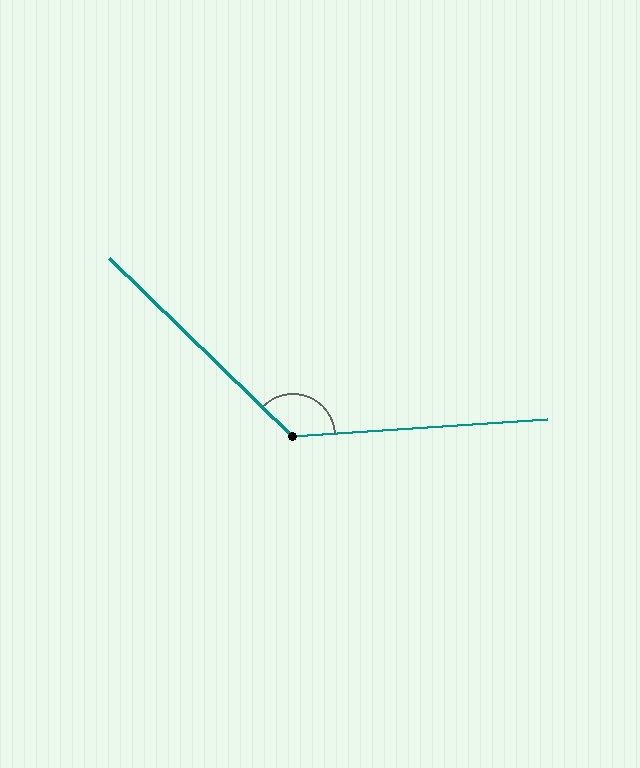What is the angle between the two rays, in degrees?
Approximately 132 degrees.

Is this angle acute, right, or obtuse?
It is obtuse.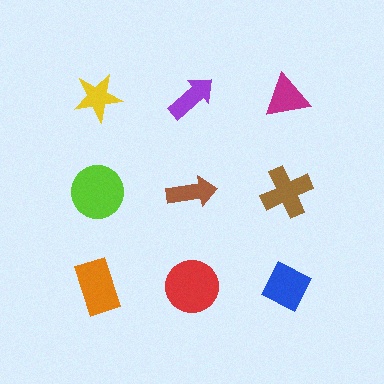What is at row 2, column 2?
A brown arrow.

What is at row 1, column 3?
A magenta triangle.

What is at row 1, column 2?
A purple arrow.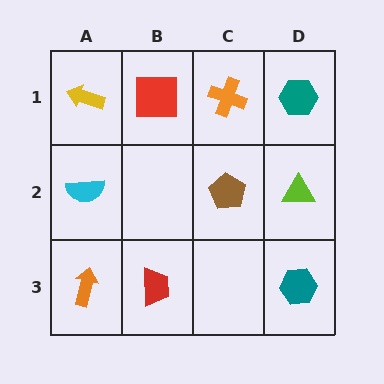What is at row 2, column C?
A brown pentagon.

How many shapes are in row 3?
3 shapes.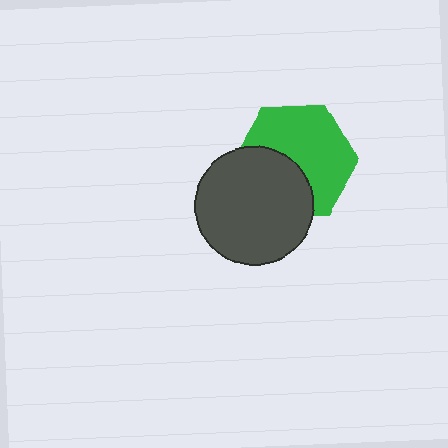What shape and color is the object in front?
The object in front is a dark gray circle.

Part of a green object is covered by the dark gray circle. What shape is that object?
It is a hexagon.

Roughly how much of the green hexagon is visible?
About half of it is visible (roughly 61%).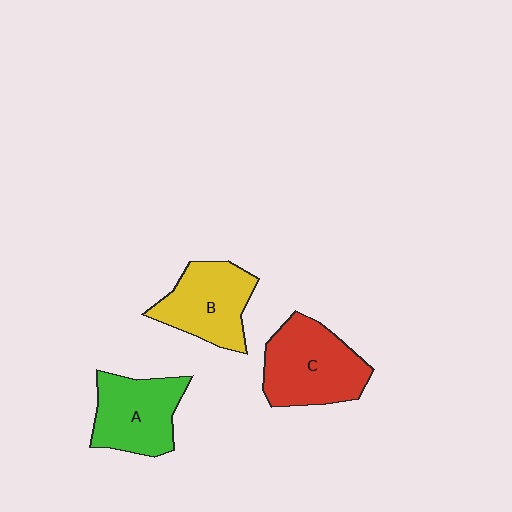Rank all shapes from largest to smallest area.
From largest to smallest: C (red), A (green), B (yellow).